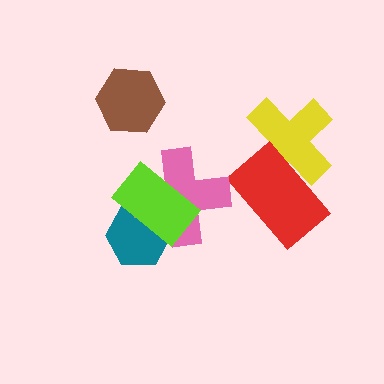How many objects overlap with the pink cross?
2 objects overlap with the pink cross.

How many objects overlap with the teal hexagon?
2 objects overlap with the teal hexagon.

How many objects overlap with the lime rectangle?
2 objects overlap with the lime rectangle.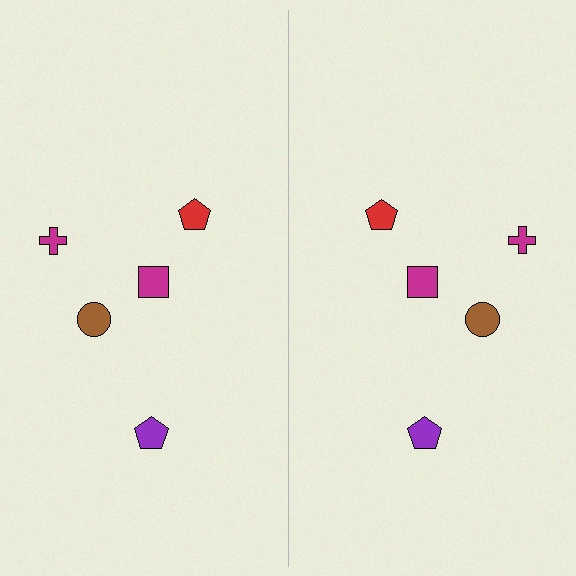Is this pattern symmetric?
Yes, this pattern has bilateral (reflection) symmetry.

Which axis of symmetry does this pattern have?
The pattern has a vertical axis of symmetry running through the center of the image.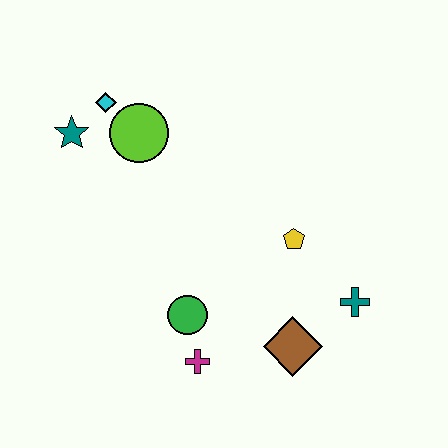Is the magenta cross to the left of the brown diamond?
Yes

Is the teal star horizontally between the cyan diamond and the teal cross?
No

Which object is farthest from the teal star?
The teal cross is farthest from the teal star.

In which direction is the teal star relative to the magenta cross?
The teal star is above the magenta cross.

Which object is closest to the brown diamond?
The teal cross is closest to the brown diamond.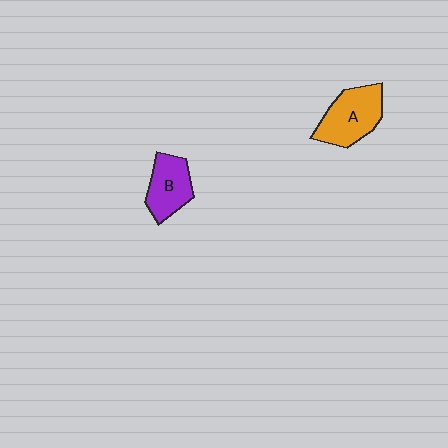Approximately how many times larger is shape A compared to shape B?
Approximately 1.3 times.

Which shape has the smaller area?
Shape B (purple).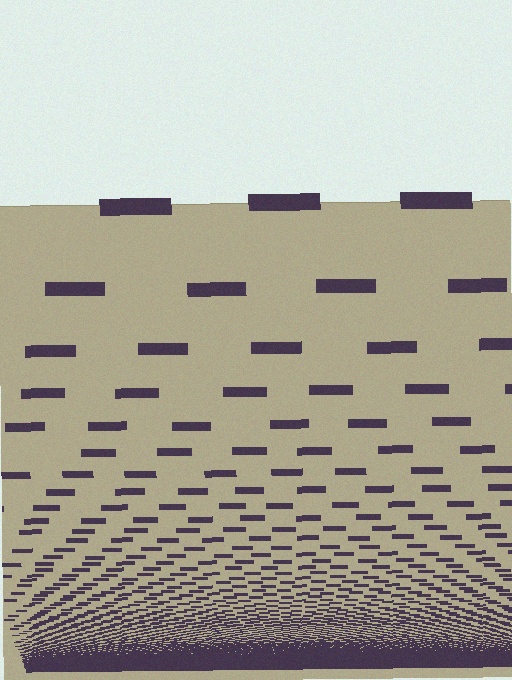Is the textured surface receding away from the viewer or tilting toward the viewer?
The surface appears to tilt toward the viewer. Texture elements get larger and sparser toward the top.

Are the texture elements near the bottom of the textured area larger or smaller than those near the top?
Smaller. The gradient is inverted — elements near the bottom are smaller and denser.